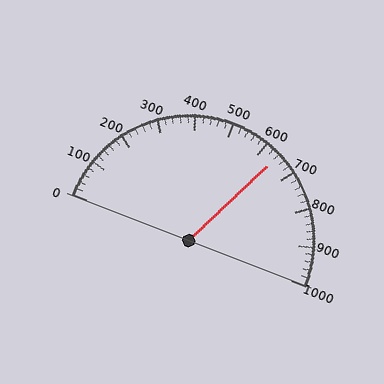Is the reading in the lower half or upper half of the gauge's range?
The reading is in the upper half of the range (0 to 1000).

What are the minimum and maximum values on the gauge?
The gauge ranges from 0 to 1000.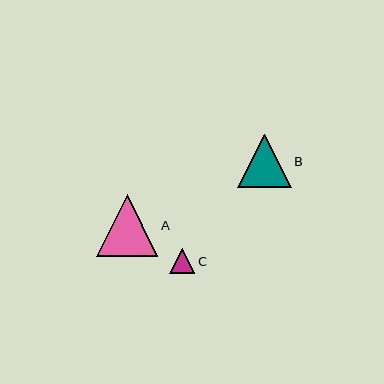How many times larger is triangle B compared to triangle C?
Triangle B is approximately 2.1 times the size of triangle C.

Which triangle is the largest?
Triangle A is the largest with a size of approximately 61 pixels.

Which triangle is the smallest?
Triangle C is the smallest with a size of approximately 25 pixels.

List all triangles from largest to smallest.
From largest to smallest: A, B, C.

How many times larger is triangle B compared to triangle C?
Triangle B is approximately 2.1 times the size of triangle C.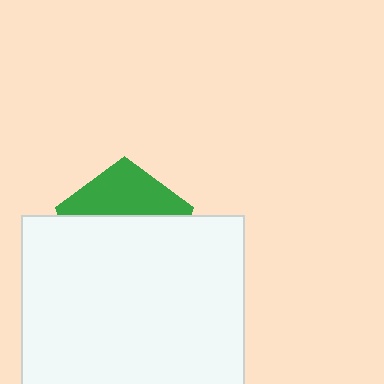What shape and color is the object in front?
The object in front is a white rectangle.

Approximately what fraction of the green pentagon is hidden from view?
Roughly 64% of the green pentagon is hidden behind the white rectangle.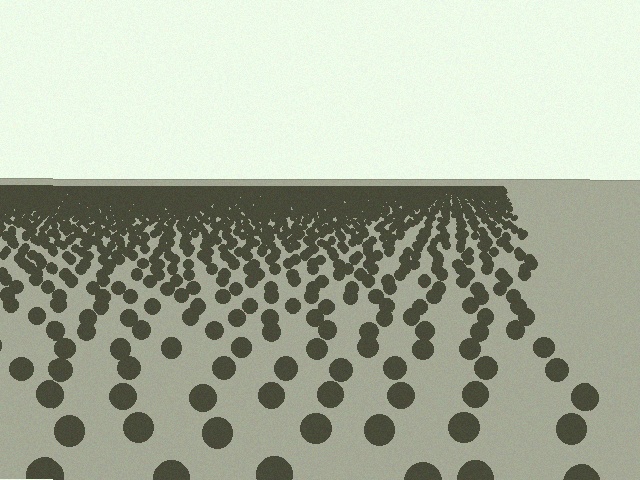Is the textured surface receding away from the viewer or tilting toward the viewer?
The surface is receding away from the viewer. Texture elements get smaller and denser toward the top.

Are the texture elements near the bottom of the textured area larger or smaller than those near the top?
Larger. Near the bottom, elements are closer to the viewer and appear at a bigger on-screen size.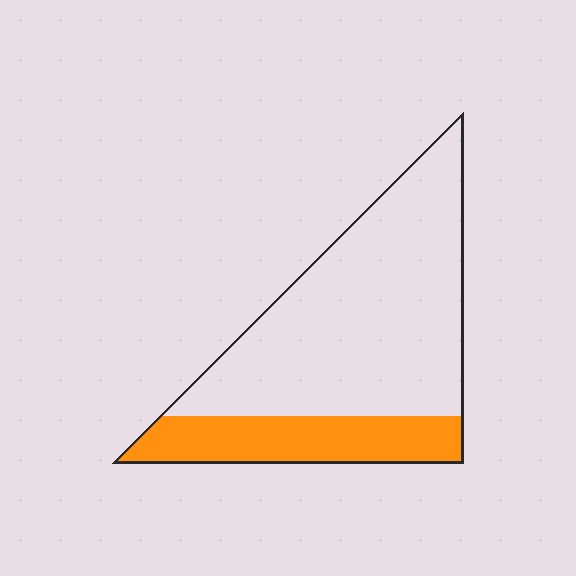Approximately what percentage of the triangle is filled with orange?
Approximately 25%.